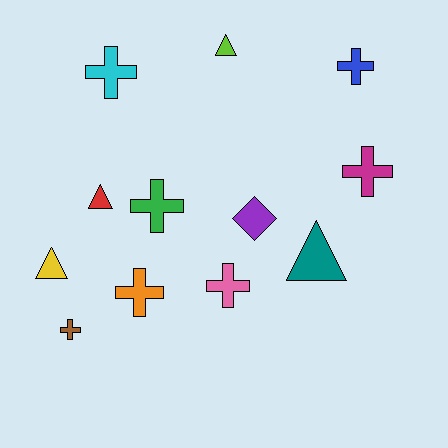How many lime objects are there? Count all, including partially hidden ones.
There is 1 lime object.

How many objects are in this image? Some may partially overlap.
There are 12 objects.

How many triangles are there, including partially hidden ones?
There are 4 triangles.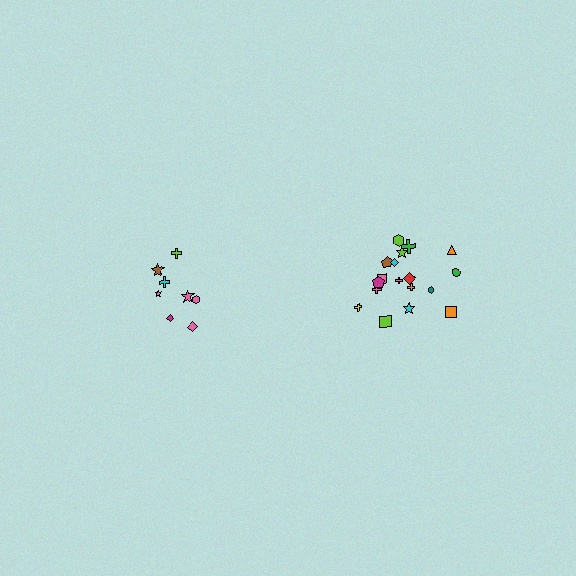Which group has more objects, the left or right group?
The right group.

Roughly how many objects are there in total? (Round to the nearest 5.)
Roughly 25 objects in total.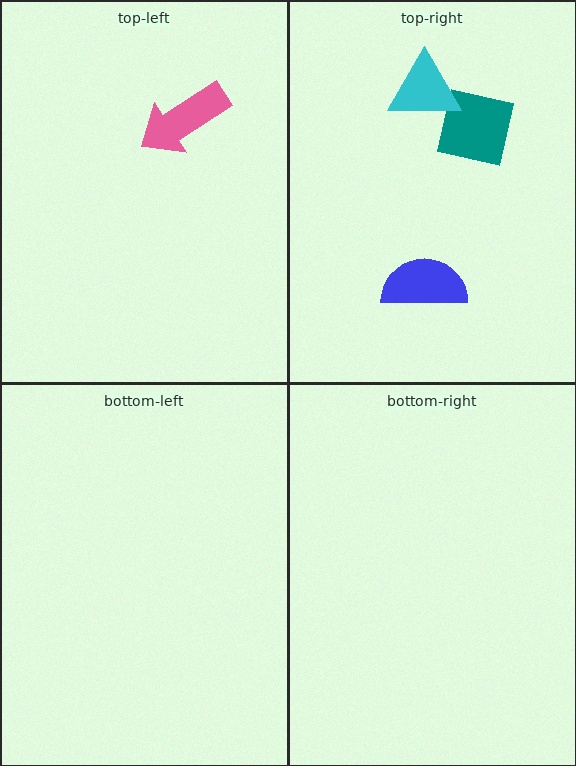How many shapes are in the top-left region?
1.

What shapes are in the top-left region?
The pink arrow.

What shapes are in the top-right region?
The teal square, the cyan triangle, the blue semicircle.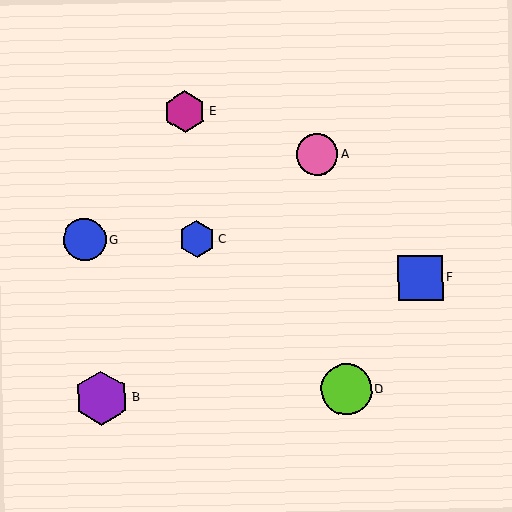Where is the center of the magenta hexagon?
The center of the magenta hexagon is at (185, 112).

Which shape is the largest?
The purple hexagon (labeled B) is the largest.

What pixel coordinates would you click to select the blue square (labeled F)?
Click at (420, 278) to select the blue square F.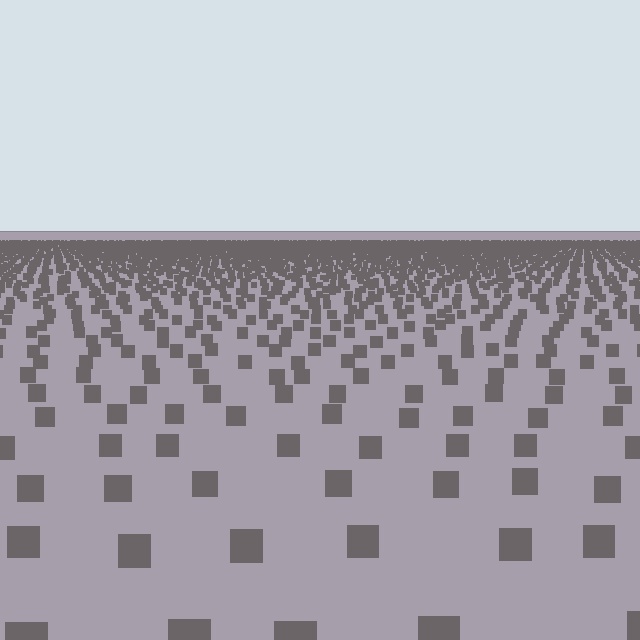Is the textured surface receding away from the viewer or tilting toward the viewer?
The surface is receding away from the viewer. Texture elements get smaller and denser toward the top.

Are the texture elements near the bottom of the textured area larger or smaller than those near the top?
Larger. Near the bottom, elements are closer to the viewer and appear at a bigger on-screen size.